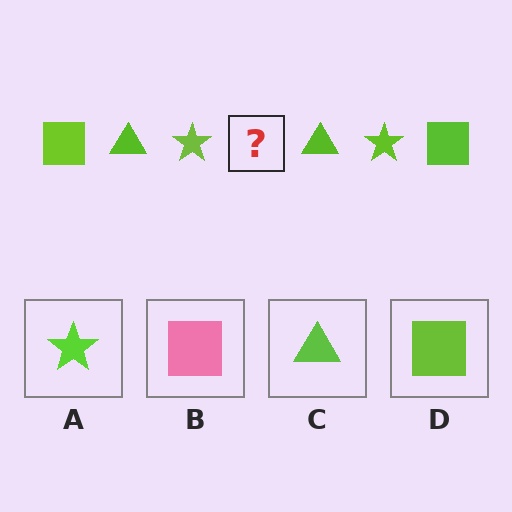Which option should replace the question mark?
Option D.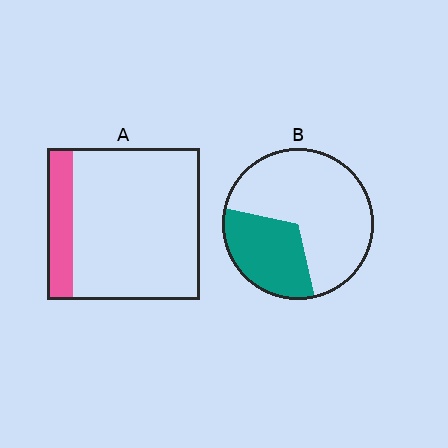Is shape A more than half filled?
No.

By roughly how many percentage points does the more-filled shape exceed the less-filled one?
By roughly 15 percentage points (B over A).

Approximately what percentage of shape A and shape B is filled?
A is approximately 15% and B is approximately 30%.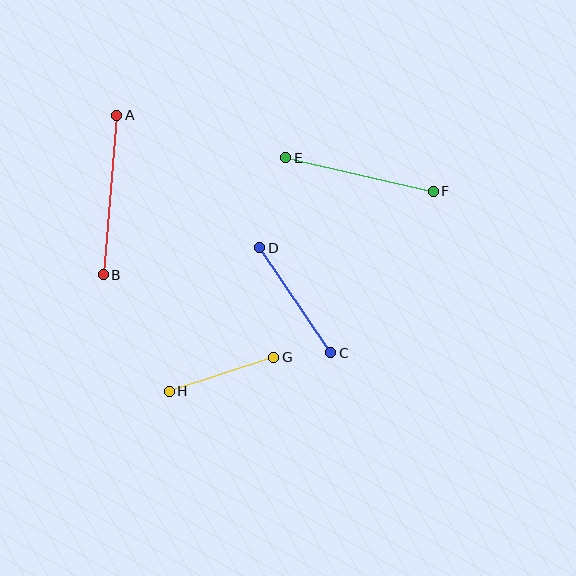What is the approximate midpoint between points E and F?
The midpoint is at approximately (360, 175) pixels.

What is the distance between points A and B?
The distance is approximately 160 pixels.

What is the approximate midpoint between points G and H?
The midpoint is at approximately (222, 374) pixels.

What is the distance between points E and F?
The distance is approximately 151 pixels.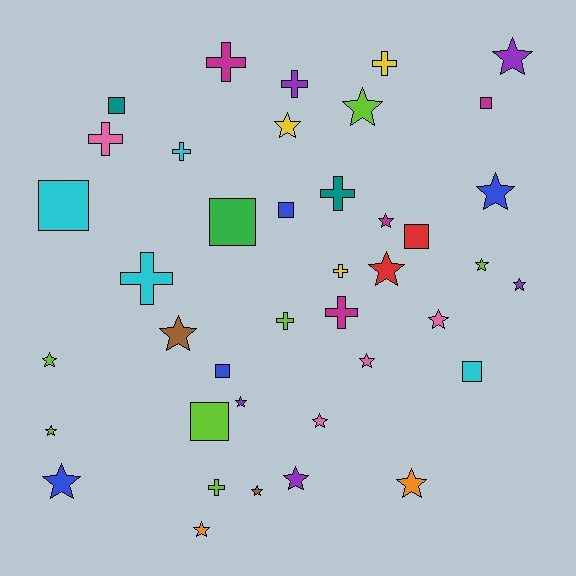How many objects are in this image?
There are 40 objects.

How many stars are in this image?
There are 20 stars.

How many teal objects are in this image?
There are 2 teal objects.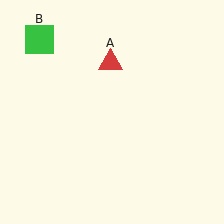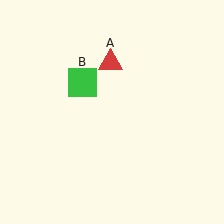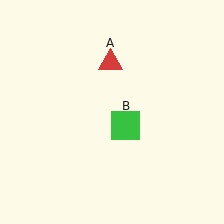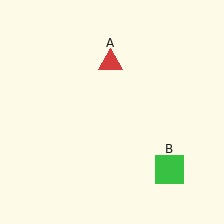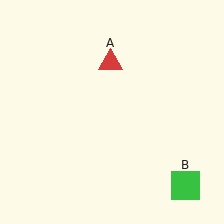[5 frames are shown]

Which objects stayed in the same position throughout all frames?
Red triangle (object A) remained stationary.